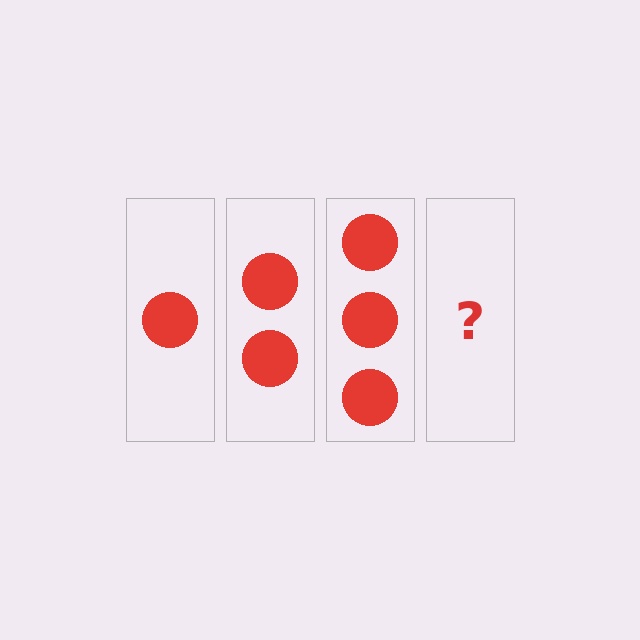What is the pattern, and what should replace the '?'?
The pattern is that each step adds one more circle. The '?' should be 4 circles.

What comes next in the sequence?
The next element should be 4 circles.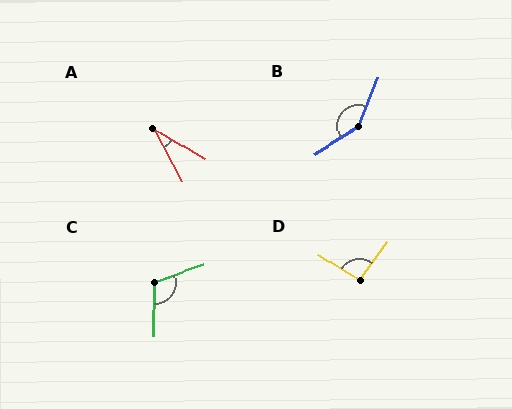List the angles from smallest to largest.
A (31°), D (93°), C (109°), B (143°).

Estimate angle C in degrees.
Approximately 109 degrees.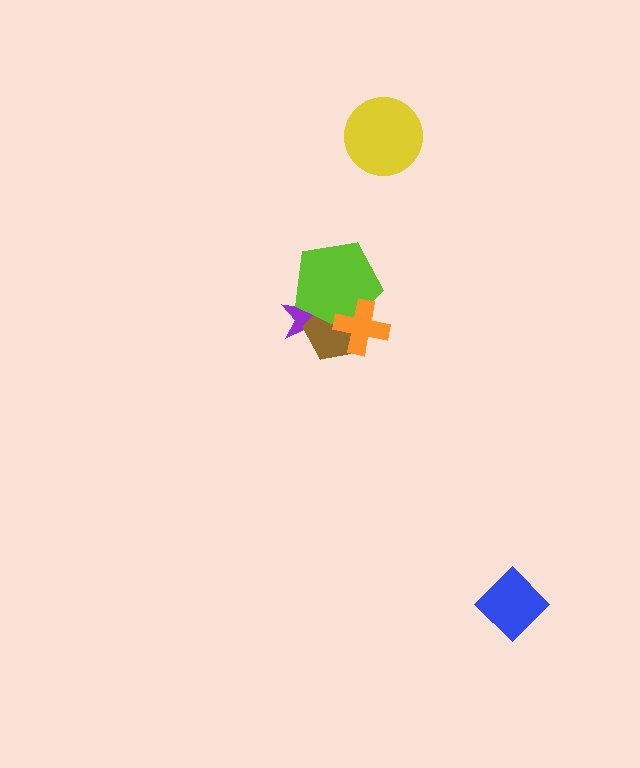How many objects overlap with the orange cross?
2 objects overlap with the orange cross.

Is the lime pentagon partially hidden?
Yes, it is partially covered by another shape.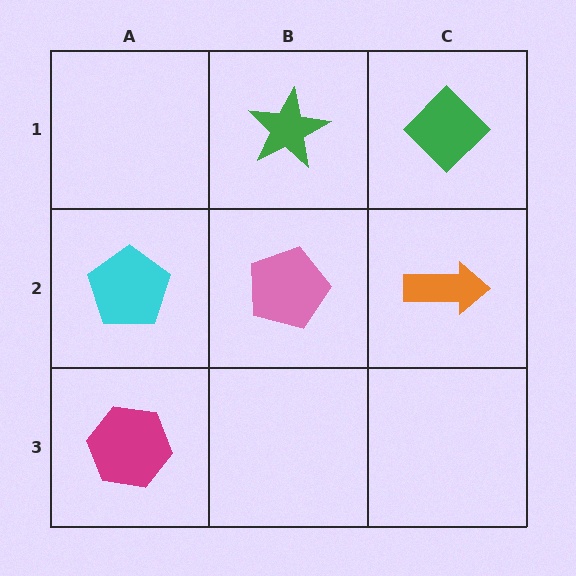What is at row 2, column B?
A pink pentagon.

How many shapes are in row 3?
1 shape.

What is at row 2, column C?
An orange arrow.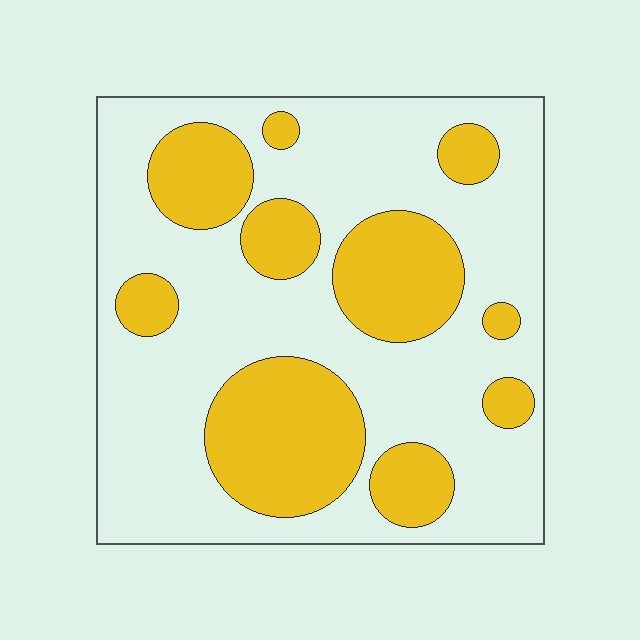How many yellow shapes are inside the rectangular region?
10.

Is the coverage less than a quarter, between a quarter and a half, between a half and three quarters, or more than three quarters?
Between a quarter and a half.